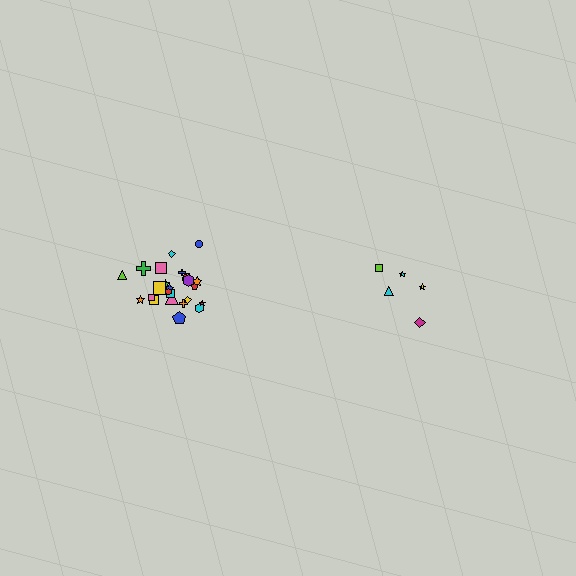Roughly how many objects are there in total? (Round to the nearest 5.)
Roughly 30 objects in total.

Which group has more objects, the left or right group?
The left group.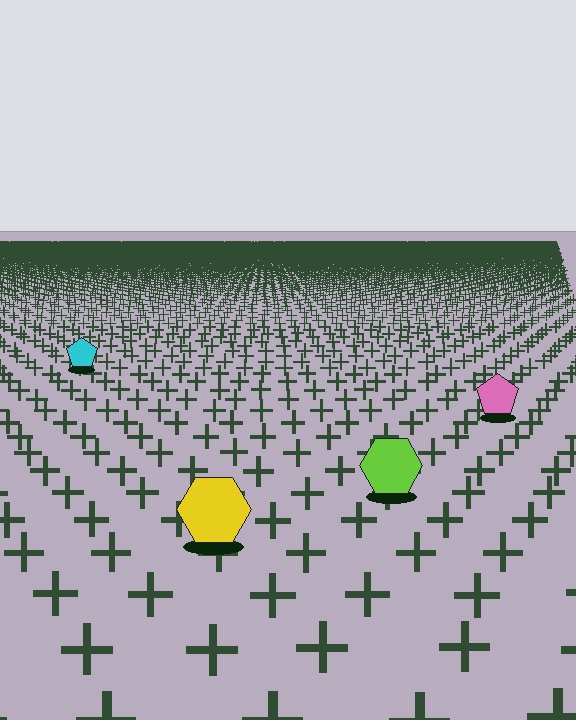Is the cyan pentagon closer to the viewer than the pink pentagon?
No. The pink pentagon is closer — you can tell from the texture gradient: the ground texture is coarser near it.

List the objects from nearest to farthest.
From nearest to farthest: the yellow hexagon, the lime hexagon, the pink pentagon, the cyan pentagon.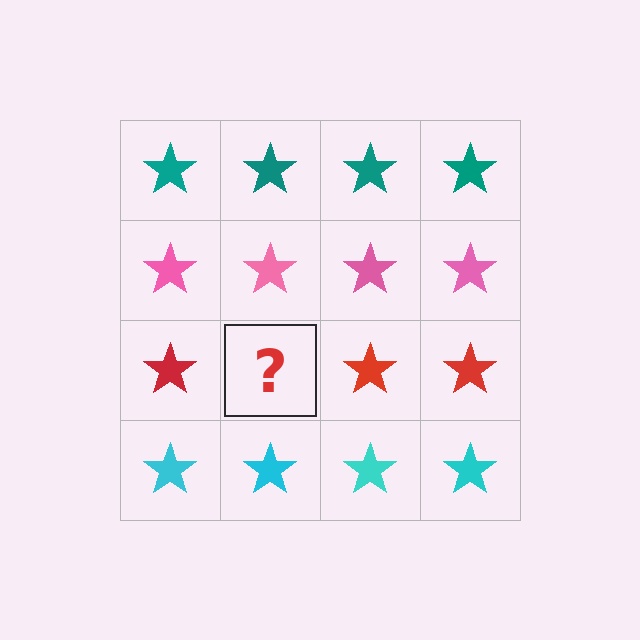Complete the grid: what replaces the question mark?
The question mark should be replaced with a red star.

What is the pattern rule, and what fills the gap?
The rule is that each row has a consistent color. The gap should be filled with a red star.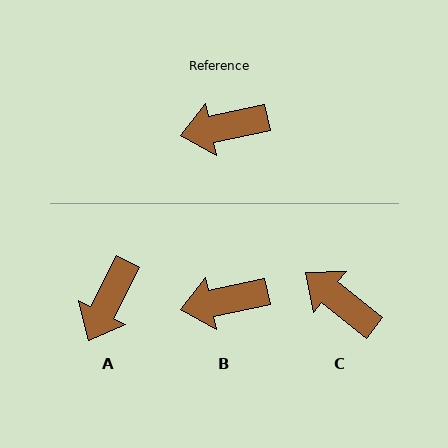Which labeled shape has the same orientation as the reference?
B.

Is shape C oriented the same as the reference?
No, it is off by about 51 degrees.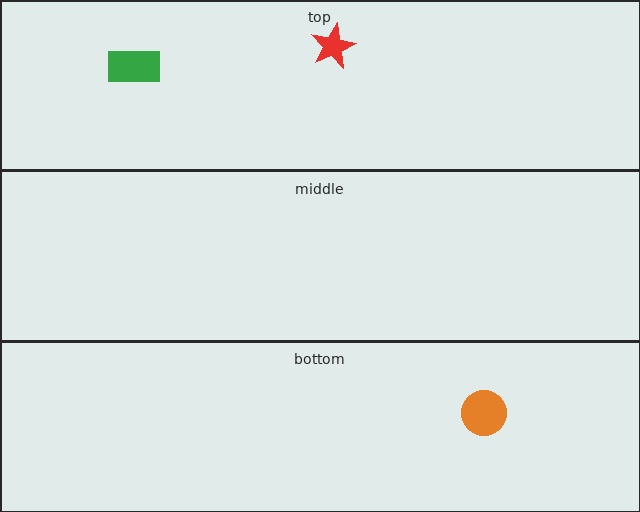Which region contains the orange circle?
The bottom region.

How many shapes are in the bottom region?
1.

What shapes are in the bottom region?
The orange circle.